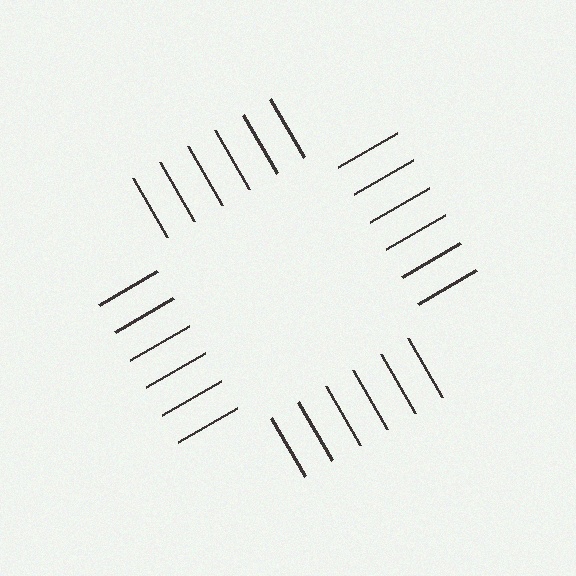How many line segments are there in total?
24 — 6 along each of the 4 edges.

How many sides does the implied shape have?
4 sides — the line-ends trace a square.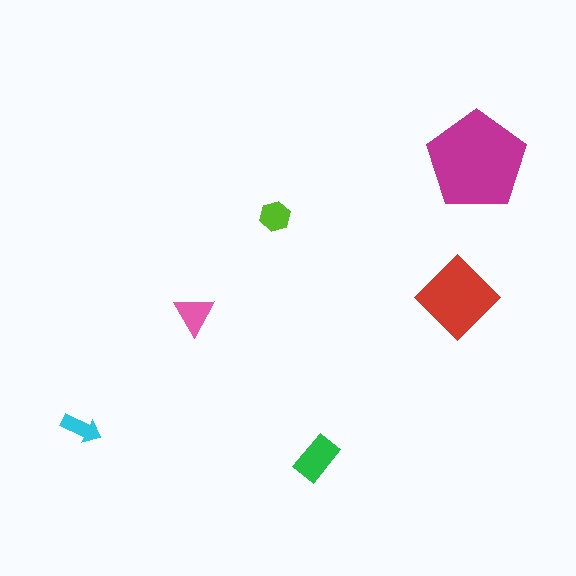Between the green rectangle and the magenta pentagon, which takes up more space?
The magenta pentagon.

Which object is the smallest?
The cyan arrow.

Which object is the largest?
The magenta pentagon.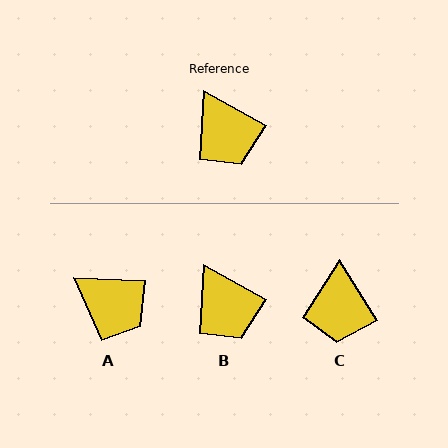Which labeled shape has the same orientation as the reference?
B.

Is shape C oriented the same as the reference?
No, it is off by about 29 degrees.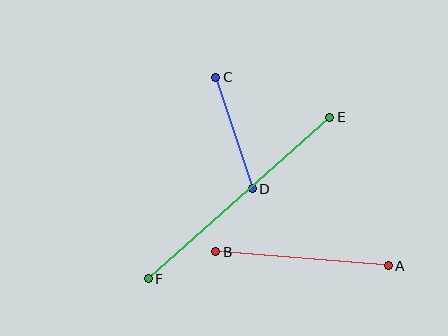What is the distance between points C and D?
The distance is approximately 118 pixels.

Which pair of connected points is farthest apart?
Points E and F are farthest apart.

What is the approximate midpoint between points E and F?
The midpoint is at approximately (239, 198) pixels.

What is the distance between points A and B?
The distance is approximately 173 pixels.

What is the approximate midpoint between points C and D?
The midpoint is at approximately (234, 133) pixels.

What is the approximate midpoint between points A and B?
The midpoint is at approximately (302, 259) pixels.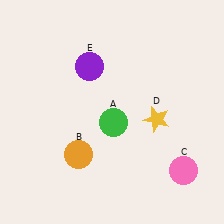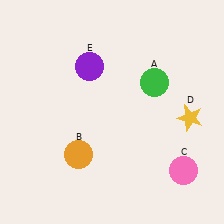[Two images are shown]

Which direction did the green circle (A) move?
The green circle (A) moved right.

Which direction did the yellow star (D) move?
The yellow star (D) moved right.